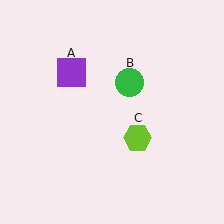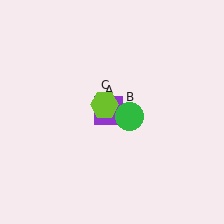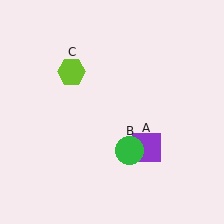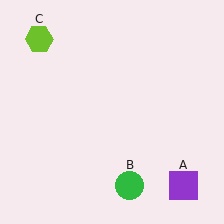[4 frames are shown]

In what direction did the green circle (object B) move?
The green circle (object B) moved down.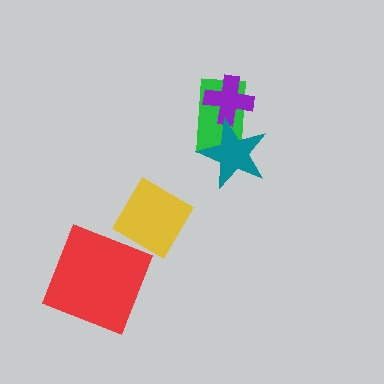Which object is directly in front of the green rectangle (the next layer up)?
The purple cross is directly in front of the green rectangle.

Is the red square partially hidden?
No, no other shape covers it.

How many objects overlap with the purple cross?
2 objects overlap with the purple cross.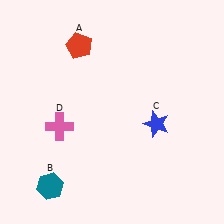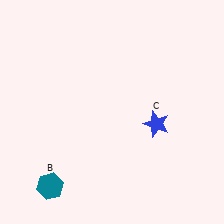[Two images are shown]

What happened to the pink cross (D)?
The pink cross (D) was removed in Image 2. It was in the bottom-left area of Image 1.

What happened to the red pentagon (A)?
The red pentagon (A) was removed in Image 2. It was in the top-left area of Image 1.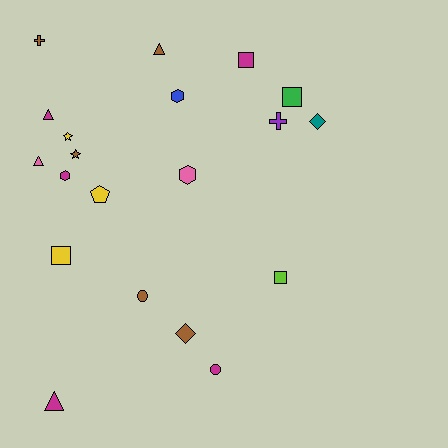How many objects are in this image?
There are 20 objects.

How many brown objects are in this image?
There are 5 brown objects.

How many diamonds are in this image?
There are 2 diamonds.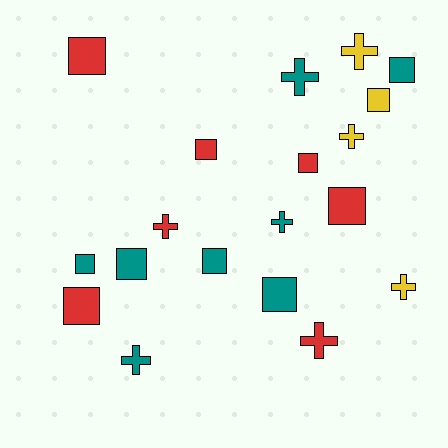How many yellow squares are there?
There is 1 yellow square.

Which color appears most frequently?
Teal, with 8 objects.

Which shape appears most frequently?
Square, with 11 objects.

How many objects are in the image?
There are 19 objects.